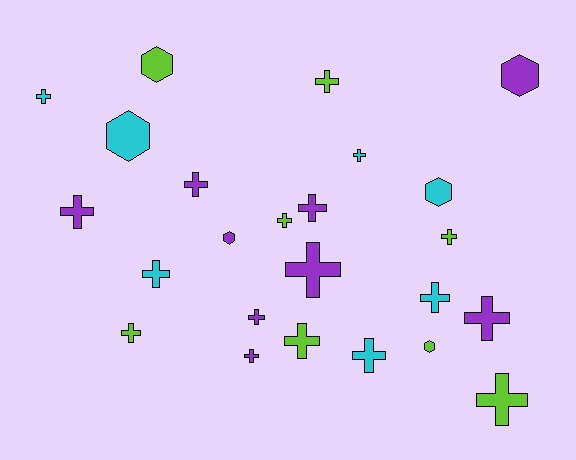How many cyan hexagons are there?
There are 2 cyan hexagons.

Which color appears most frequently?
Purple, with 9 objects.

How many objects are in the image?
There are 24 objects.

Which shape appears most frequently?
Cross, with 18 objects.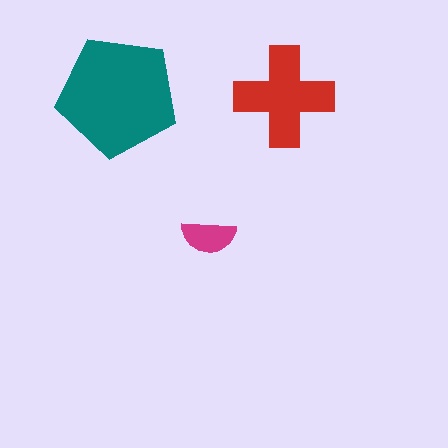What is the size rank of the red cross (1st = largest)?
2nd.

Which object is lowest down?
The magenta semicircle is bottommost.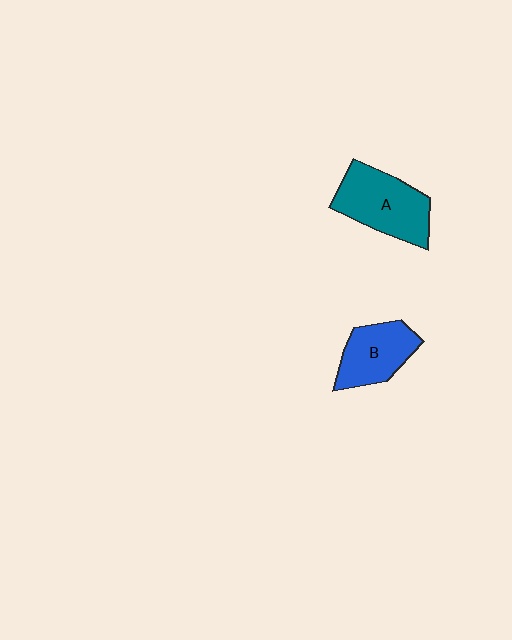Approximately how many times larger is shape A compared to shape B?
Approximately 1.3 times.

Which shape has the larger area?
Shape A (teal).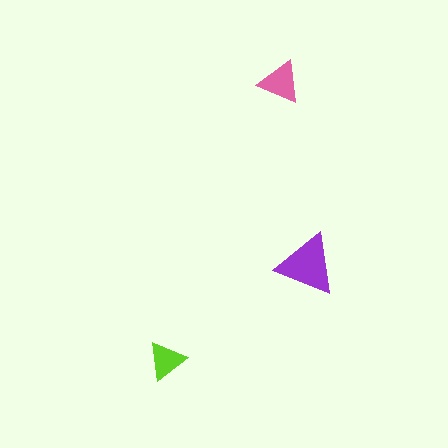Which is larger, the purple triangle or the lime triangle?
The purple one.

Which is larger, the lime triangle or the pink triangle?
The pink one.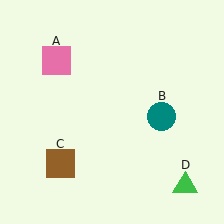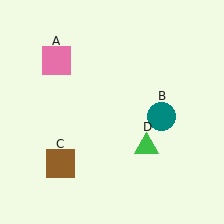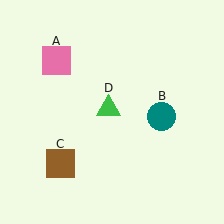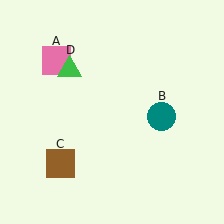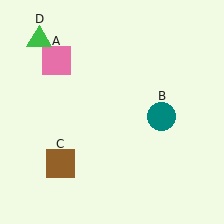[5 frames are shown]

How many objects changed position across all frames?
1 object changed position: green triangle (object D).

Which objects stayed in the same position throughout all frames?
Pink square (object A) and teal circle (object B) and brown square (object C) remained stationary.